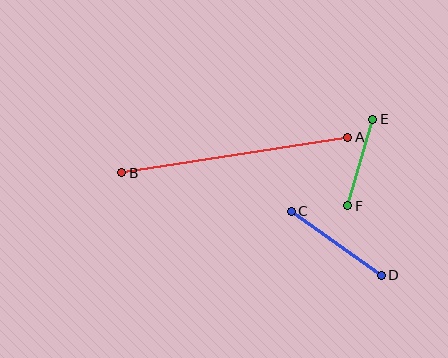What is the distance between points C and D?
The distance is approximately 110 pixels.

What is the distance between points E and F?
The distance is approximately 90 pixels.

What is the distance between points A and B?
The distance is approximately 229 pixels.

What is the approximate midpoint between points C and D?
The midpoint is at approximately (336, 243) pixels.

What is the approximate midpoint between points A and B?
The midpoint is at approximately (235, 155) pixels.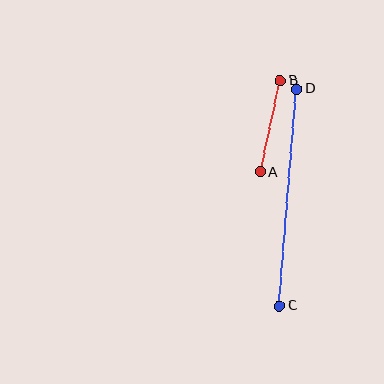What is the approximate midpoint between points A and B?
The midpoint is at approximately (270, 126) pixels.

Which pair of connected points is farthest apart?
Points C and D are farthest apart.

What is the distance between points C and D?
The distance is approximately 218 pixels.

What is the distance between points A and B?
The distance is approximately 94 pixels.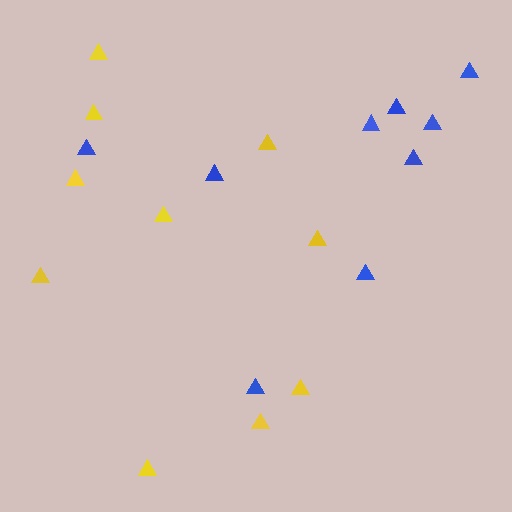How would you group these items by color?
There are 2 groups: one group of yellow triangles (10) and one group of blue triangles (9).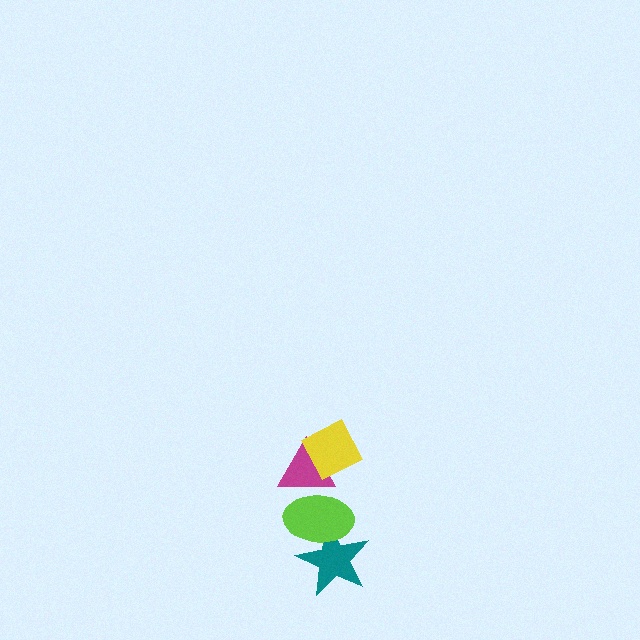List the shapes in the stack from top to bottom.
From top to bottom: the yellow diamond, the magenta triangle, the lime ellipse, the teal star.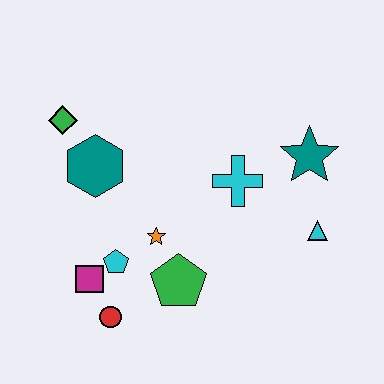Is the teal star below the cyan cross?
No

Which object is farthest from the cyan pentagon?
The teal star is farthest from the cyan pentagon.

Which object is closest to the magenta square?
The cyan pentagon is closest to the magenta square.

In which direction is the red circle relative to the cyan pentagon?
The red circle is below the cyan pentagon.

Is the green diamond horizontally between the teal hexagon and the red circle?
No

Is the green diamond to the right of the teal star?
No